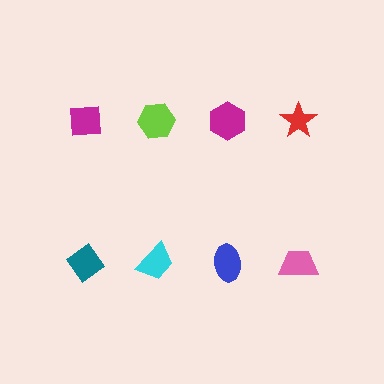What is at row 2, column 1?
A teal diamond.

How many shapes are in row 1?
4 shapes.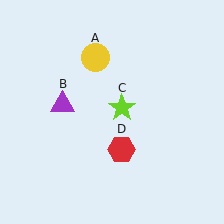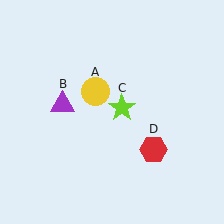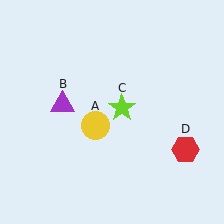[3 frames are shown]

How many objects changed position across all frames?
2 objects changed position: yellow circle (object A), red hexagon (object D).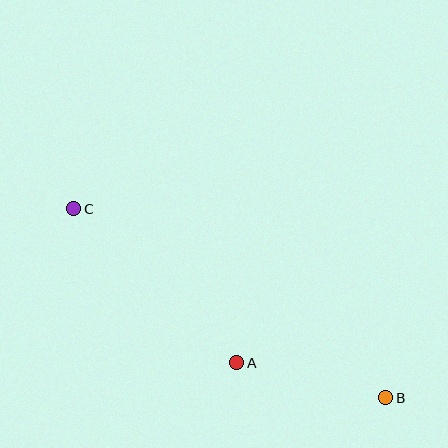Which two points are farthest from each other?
Points B and C are farthest from each other.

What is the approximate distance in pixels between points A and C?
The distance between A and C is approximately 224 pixels.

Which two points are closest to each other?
Points A and B are closest to each other.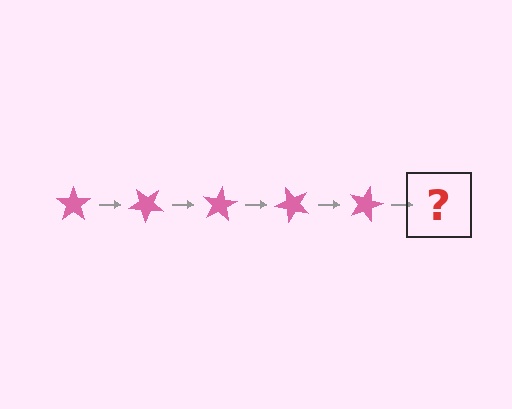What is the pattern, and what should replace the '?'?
The pattern is that the star rotates 40 degrees each step. The '?' should be a pink star rotated 200 degrees.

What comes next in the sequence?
The next element should be a pink star rotated 200 degrees.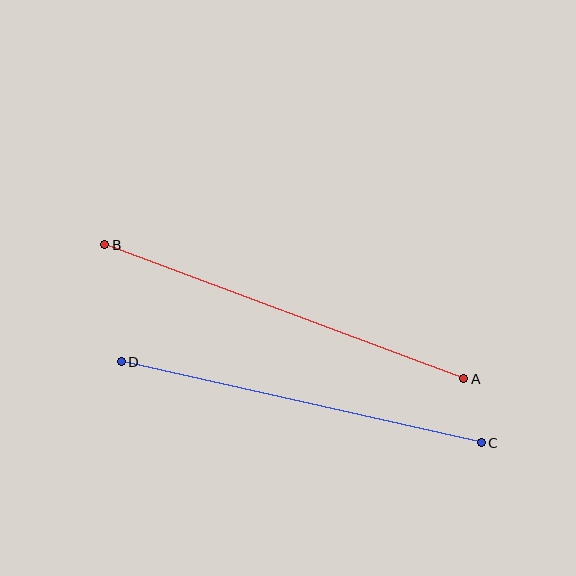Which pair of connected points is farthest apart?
Points A and B are farthest apart.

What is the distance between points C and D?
The distance is approximately 369 pixels.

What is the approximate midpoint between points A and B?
The midpoint is at approximately (284, 312) pixels.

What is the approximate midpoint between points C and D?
The midpoint is at approximately (301, 402) pixels.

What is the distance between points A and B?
The distance is approximately 383 pixels.